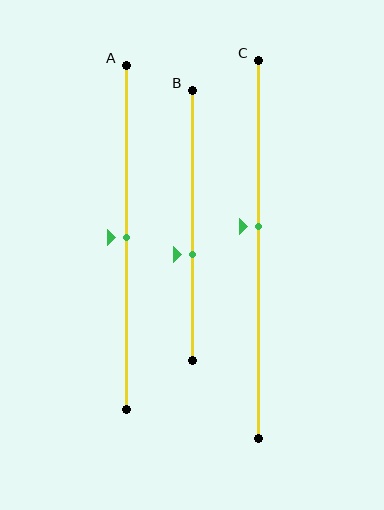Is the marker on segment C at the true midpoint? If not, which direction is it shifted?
No, the marker on segment C is shifted upward by about 6% of the segment length.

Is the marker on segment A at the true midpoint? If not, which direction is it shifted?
Yes, the marker on segment A is at the true midpoint.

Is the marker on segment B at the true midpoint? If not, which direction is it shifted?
No, the marker on segment B is shifted downward by about 11% of the segment length.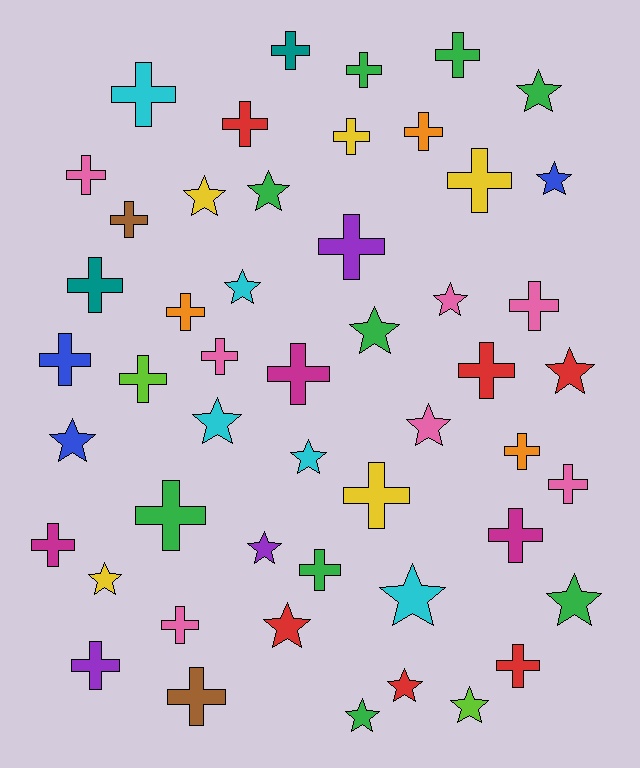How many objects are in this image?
There are 50 objects.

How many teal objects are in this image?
There are 2 teal objects.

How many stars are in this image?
There are 20 stars.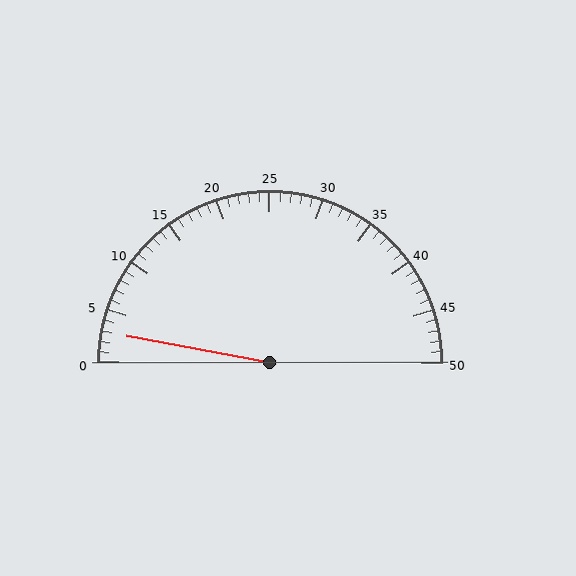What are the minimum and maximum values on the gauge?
The gauge ranges from 0 to 50.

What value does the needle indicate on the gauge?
The needle indicates approximately 3.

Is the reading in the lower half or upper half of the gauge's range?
The reading is in the lower half of the range (0 to 50).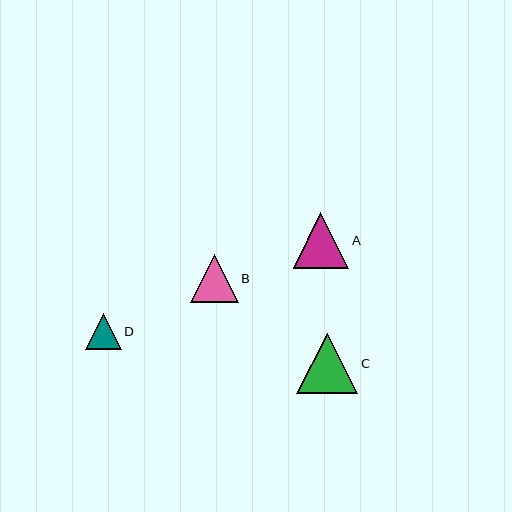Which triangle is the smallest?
Triangle D is the smallest with a size of approximately 36 pixels.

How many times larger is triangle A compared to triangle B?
Triangle A is approximately 1.2 times the size of triangle B.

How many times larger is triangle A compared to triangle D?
Triangle A is approximately 1.6 times the size of triangle D.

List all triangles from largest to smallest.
From largest to smallest: C, A, B, D.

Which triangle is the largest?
Triangle C is the largest with a size of approximately 61 pixels.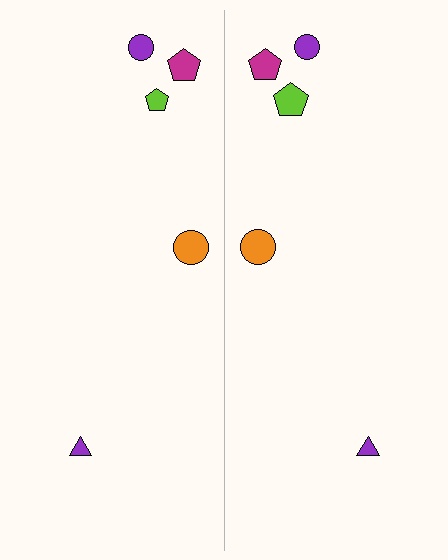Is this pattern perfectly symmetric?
No, the pattern is not perfectly symmetric. The lime pentagon on the right side has a different size than its mirror counterpart.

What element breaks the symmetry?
The lime pentagon on the right side has a different size than its mirror counterpart.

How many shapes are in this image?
There are 10 shapes in this image.